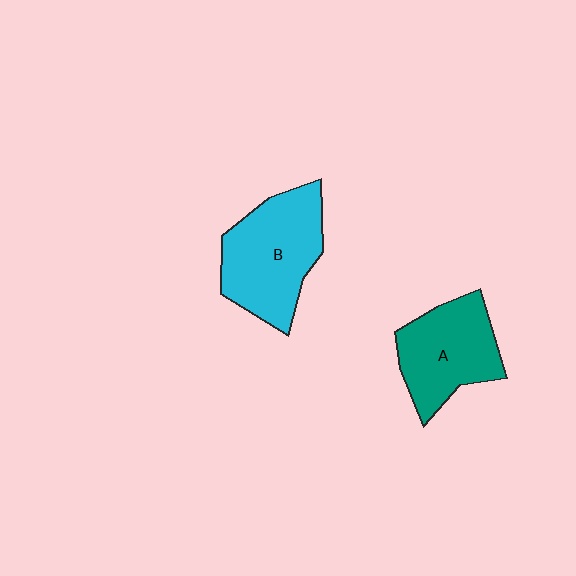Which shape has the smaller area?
Shape A (teal).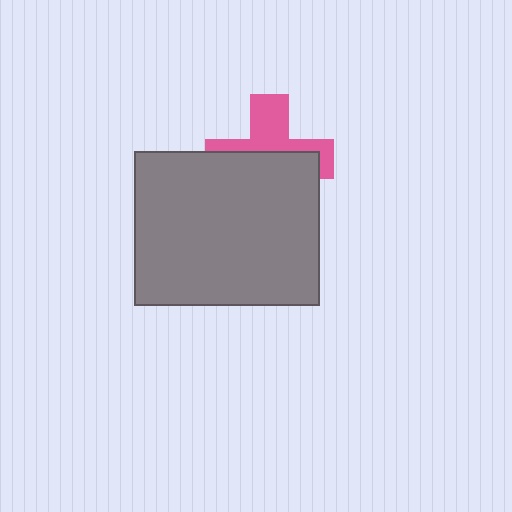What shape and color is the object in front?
The object in front is a gray rectangle.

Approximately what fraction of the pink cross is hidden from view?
Roughly 57% of the pink cross is hidden behind the gray rectangle.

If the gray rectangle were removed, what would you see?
You would see the complete pink cross.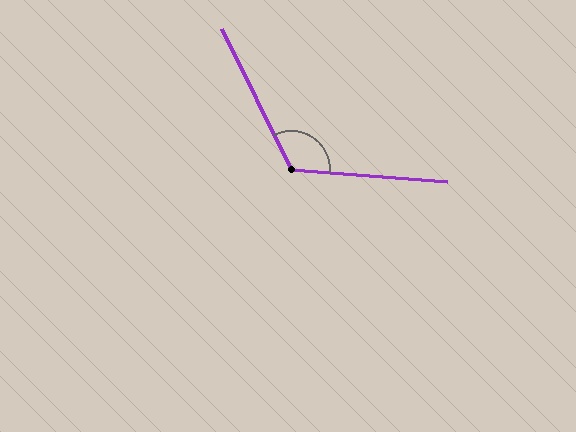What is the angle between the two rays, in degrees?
Approximately 121 degrees.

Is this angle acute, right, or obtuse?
It is obtuse.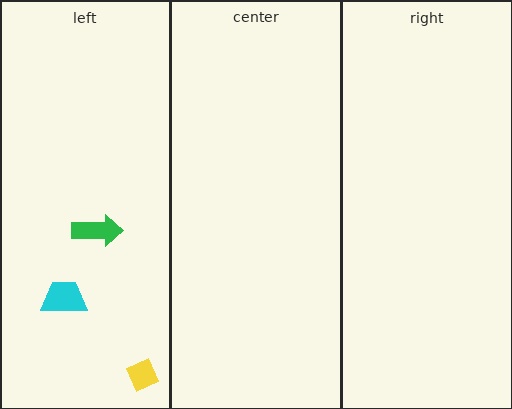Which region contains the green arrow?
The left region.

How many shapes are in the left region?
3.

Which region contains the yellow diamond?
The left region.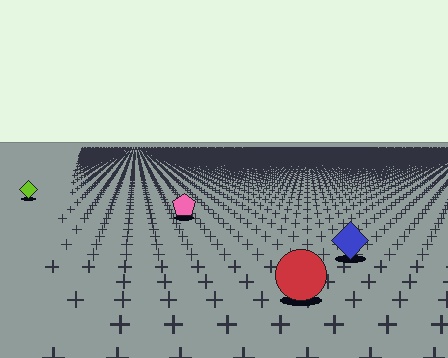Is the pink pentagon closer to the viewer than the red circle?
No. The red circle is closer — you can tell from the texture gradient: the ground texture is coarser near it.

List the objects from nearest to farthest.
From nearest to farthest: the red circle, the blue diamond, the pink pentagon, the lime diamond.